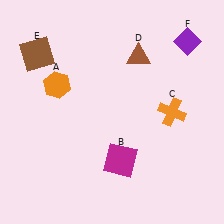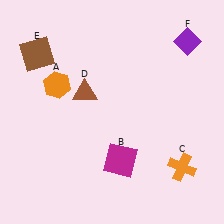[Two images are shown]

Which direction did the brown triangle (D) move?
The brown triangle (D) moved left.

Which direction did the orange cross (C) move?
The orange cross (C) moved down.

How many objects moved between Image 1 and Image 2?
2 objects moved between the two images.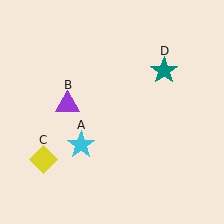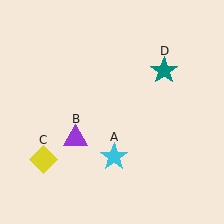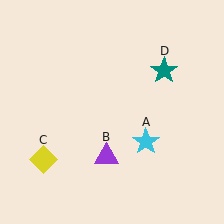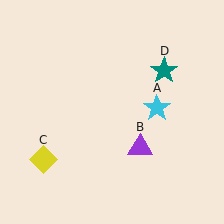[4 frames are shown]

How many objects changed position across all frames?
2 objects changed position: cyan star (object A), purple triangle (object B).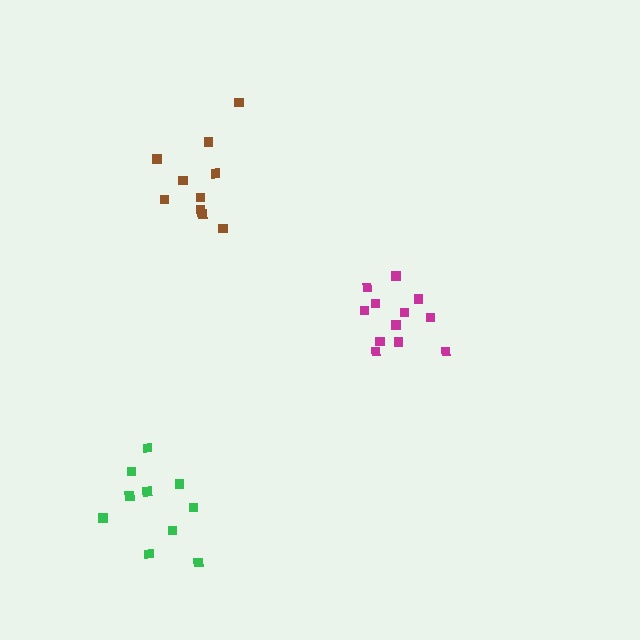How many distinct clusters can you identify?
There are 3 distinct clusters.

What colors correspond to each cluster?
The clusters are colored: green, magenta, brown.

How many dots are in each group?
Group 1: 10 dots, Group 2: 12 dots, Group 3: 10 dots (32 total).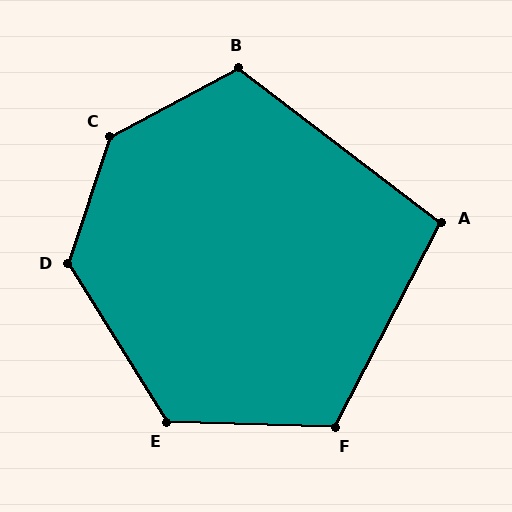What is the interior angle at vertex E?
Approximately 124 degrees (obtuse).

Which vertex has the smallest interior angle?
A, at approximately 100 degrees.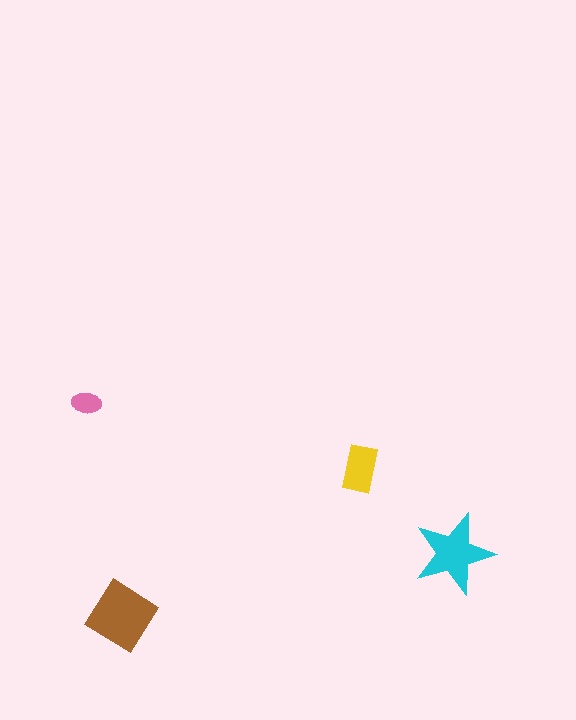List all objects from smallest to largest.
The pink ellipse, the yellow rectangle, the cyan star, the brown diamond.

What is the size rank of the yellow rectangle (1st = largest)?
3rd.